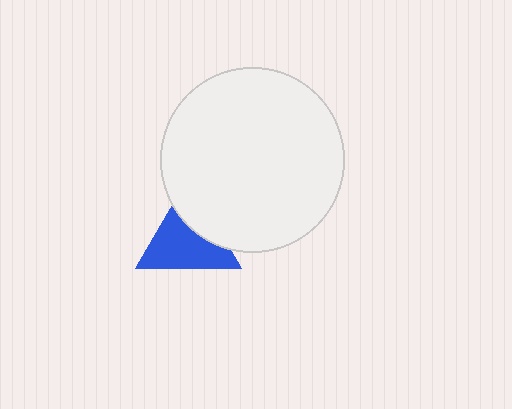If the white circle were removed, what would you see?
You would see the complete blue triangle.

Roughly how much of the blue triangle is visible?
Most of it is visible (roughly 67%).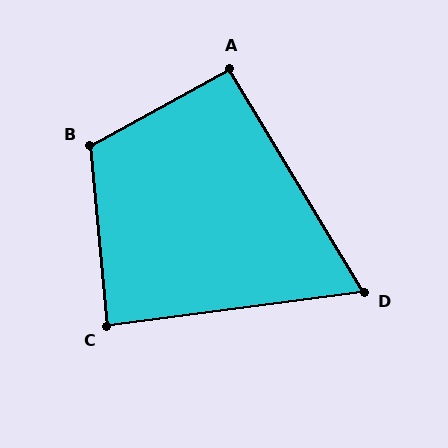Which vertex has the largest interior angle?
B, at approximately 113 degrees.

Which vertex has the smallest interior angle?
D, at approximately 67 degrees.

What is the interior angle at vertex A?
Approximately 92 degrees (approximately right).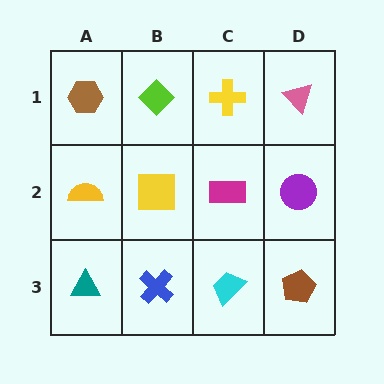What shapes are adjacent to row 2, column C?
A yellow cross (row 1, column C), a cyan trapezoid (row 3, column C), a yellow square (row 2, column B), a purple circle (row 2, column D).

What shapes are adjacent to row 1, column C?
A magenta rectangle (row 2, column C), a lime diamond (row 1, column B), a pink triangle (row 1, column D).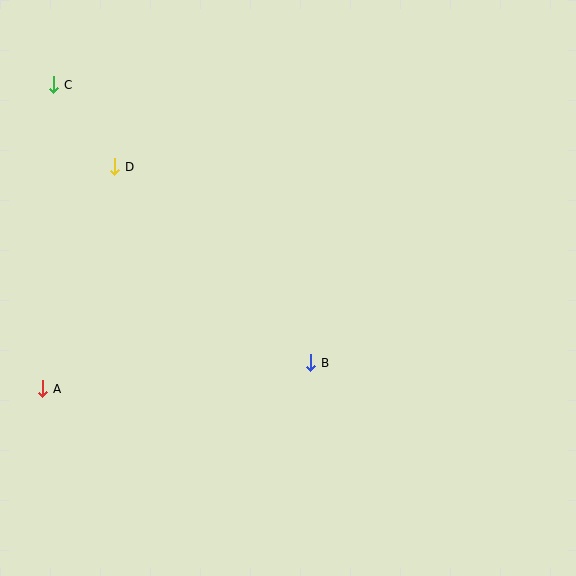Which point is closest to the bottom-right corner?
Point B is closest to the bottom-right corner.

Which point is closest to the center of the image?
Point B at (311, 363) is closest to the center.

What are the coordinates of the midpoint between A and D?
The midpoint between A and D is at (79, 278).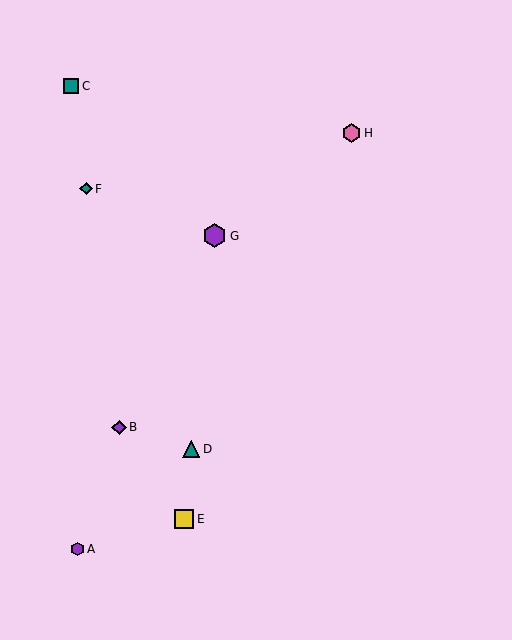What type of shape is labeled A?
Shape A is a purple hexagon.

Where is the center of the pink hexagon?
The center of the pink hexagon is at (352, 133).